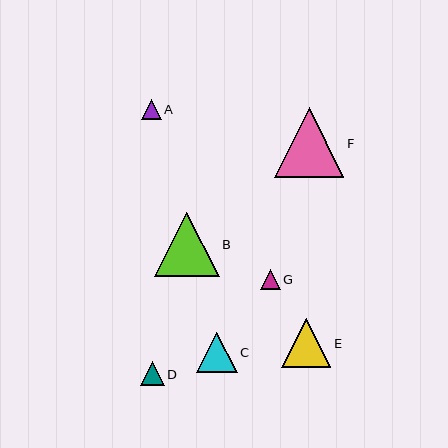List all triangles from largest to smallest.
From largest to smallest: F, B, E, C, D, G, A.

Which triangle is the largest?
Triangle F is the largest with a size of approximately 69 pixels.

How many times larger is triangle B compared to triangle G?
Triangle B is approximately 3.2 times the size of triangle G.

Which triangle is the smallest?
Triangle A is the smallest with a size of approximately 20 pixels.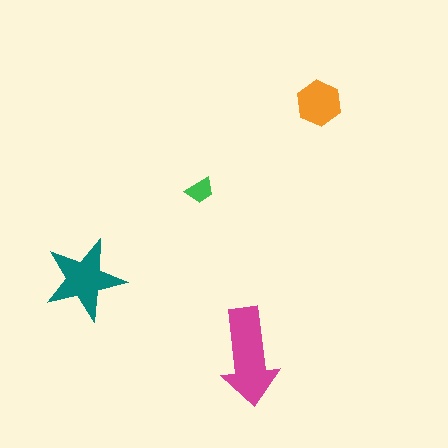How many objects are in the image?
There are 4 objects in the image.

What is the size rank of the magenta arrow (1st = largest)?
1st.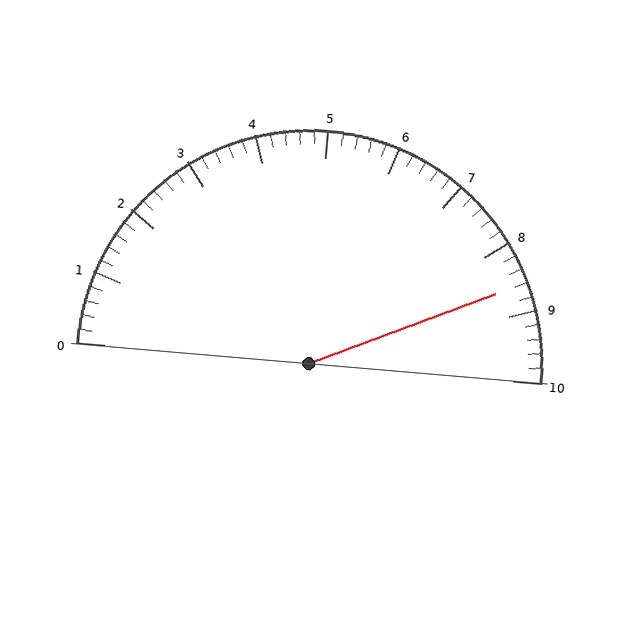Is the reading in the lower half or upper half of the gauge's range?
The reading is in the upper half of the range (0 to 10).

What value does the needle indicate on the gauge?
The needle indicates approximately 8.6.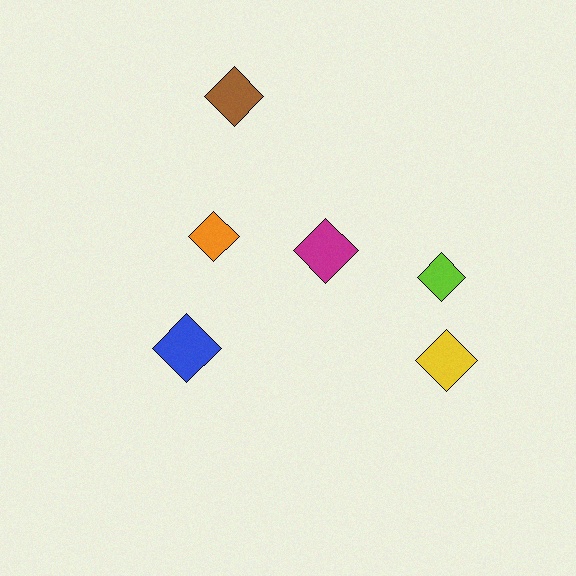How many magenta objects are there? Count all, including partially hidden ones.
There is 1 magenta object.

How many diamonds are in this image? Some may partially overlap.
There are 6 diamonds.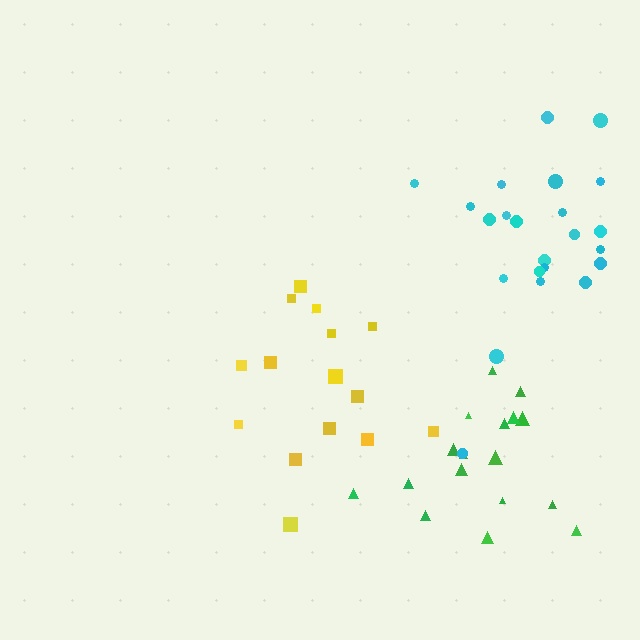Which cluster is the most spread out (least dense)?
Yellow.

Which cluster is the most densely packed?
Green.